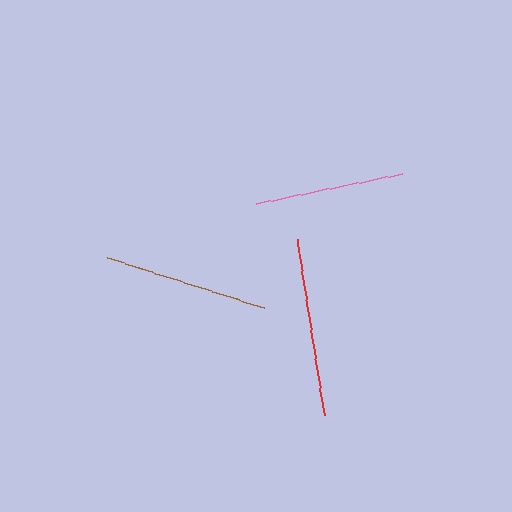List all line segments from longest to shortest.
From longest to shortest: red, brown, pink.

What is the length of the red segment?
The red segment is approximately 178 pixels long.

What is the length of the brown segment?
The brown segment is approximately 166 pixels long.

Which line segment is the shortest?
The pink line is the shortest at approximately 150 pixels.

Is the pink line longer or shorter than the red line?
The red line is longer than the pink line.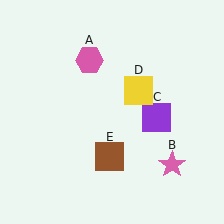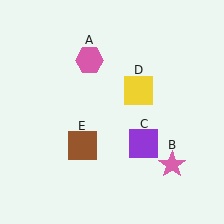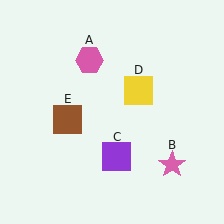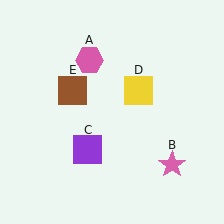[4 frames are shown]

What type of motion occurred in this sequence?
The purple square (object C), brown square (object E) rotated clockwise around the center of the scene.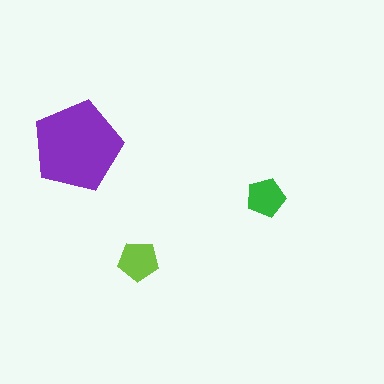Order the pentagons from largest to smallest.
the purple one, the lime one, the green one.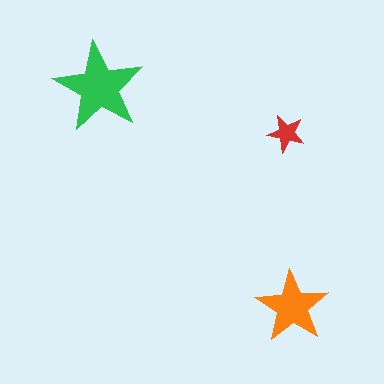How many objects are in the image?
There are 3 objects in the image.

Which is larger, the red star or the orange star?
The orange one.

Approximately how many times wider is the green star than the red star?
About 2.5 times wider.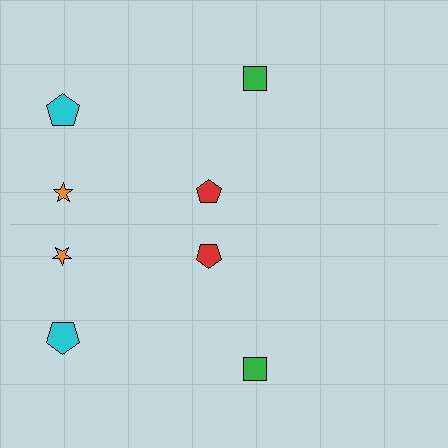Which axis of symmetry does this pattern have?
The pattern has a horizontal axis of symmetry running through the center of the image.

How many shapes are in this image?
There are 8 shapes in this image.